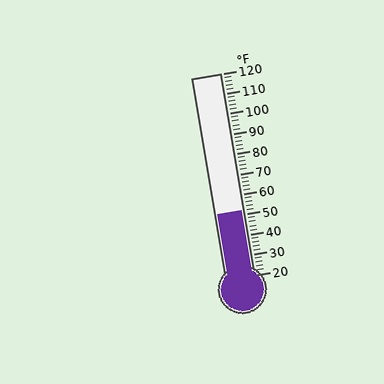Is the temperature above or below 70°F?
The temperature is below 70°F.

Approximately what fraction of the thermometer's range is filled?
The thermometer is filled to approximately 30% of its range.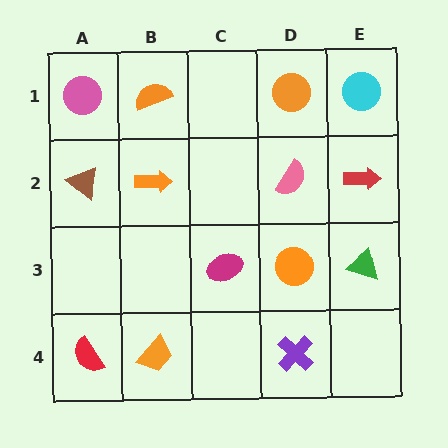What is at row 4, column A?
A red semicircle.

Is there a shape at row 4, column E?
No, that cell is empty.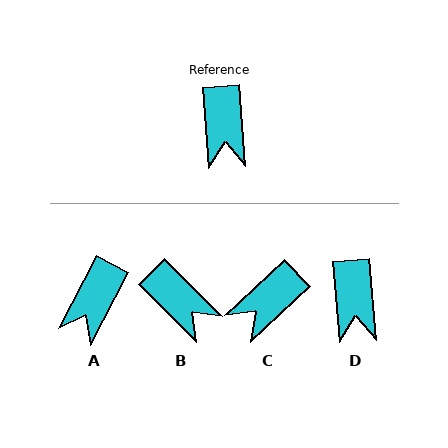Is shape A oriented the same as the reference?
No, it is off by about 32 degrees.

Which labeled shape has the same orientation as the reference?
D.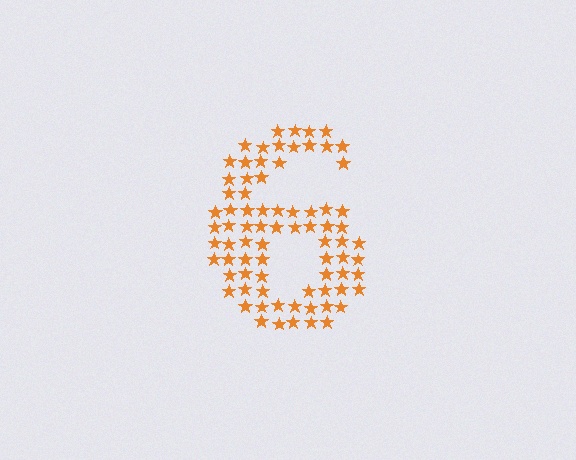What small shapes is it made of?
It is made of small stars.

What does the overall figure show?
The overall figure shows the digit 6.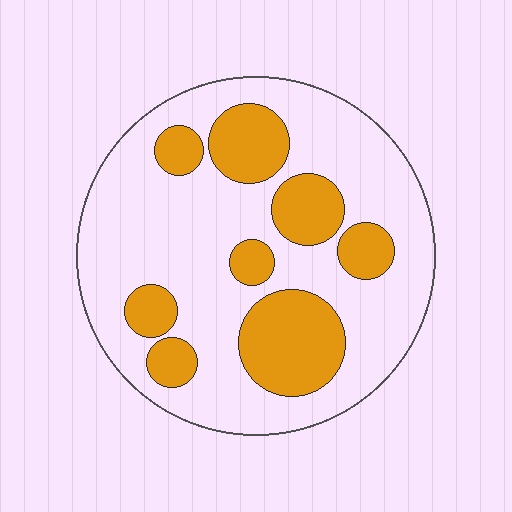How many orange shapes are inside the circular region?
8.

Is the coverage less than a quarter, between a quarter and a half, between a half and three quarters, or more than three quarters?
Between a quarter and a half.